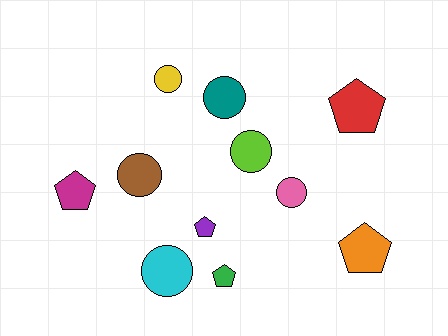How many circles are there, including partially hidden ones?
There are 6 circles.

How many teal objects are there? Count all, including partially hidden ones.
There is 1 teal object.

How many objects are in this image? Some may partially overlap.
There are 11 objects.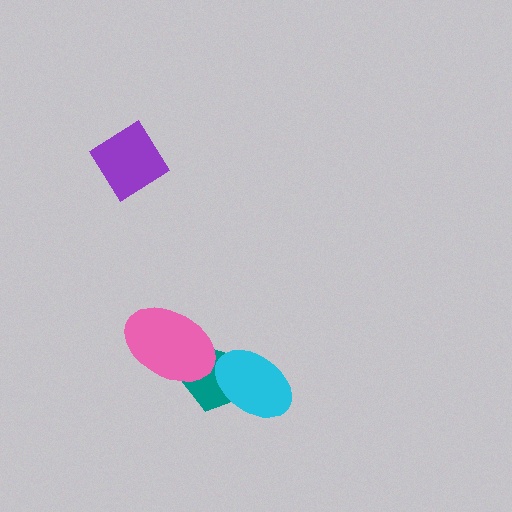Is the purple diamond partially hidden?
No, no other shape covers it.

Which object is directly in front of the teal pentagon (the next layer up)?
The pink ellipse is directly in front of the teal pentagon.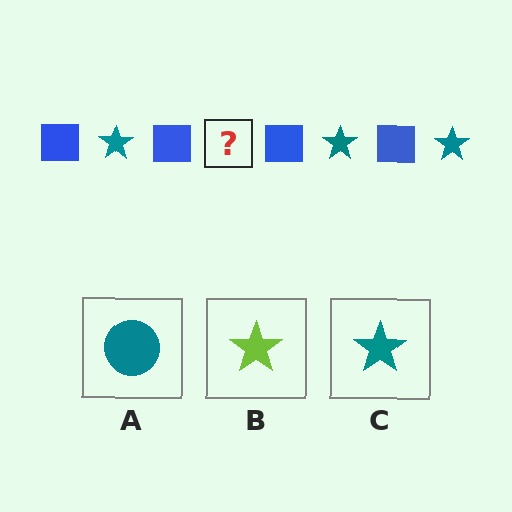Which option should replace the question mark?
Option C.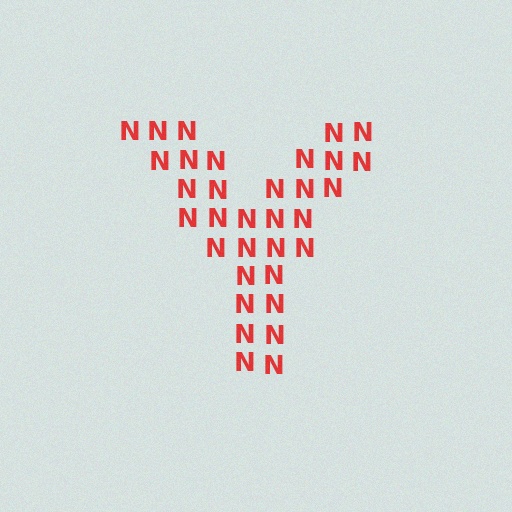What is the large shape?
The large shape is the letter Y.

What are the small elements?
The small elements are letter N's.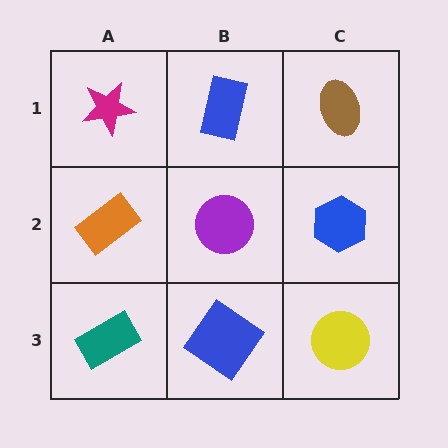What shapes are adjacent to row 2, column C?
A brown ellipse (row 1, column C), a yellow circle (row 3, column C), a purple circle (row 2, column B).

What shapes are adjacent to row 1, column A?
An orange rectangle (row 2, column A), a blue rectangle (row 1, column B).